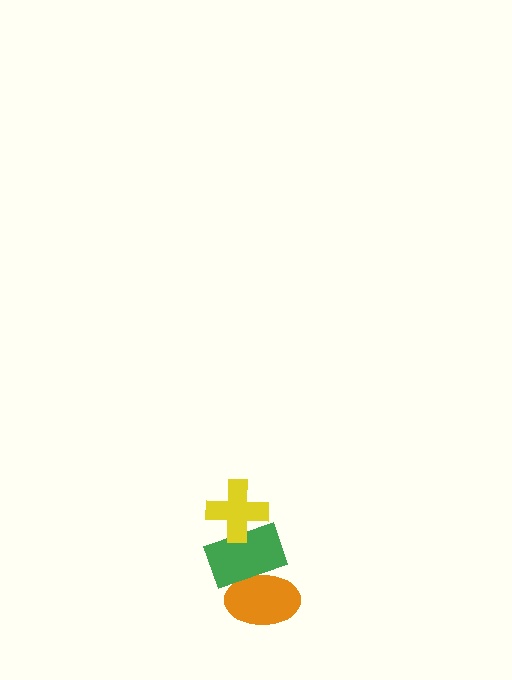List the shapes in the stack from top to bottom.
From top to bottom: the yellow cross, the green rectangle, the orange ellipse.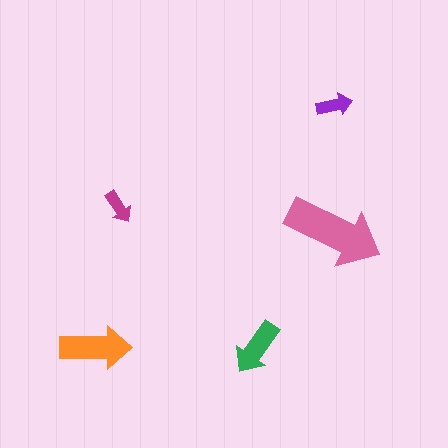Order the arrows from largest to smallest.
the pink one, the orange one, the green one, the purple one, the magenta one.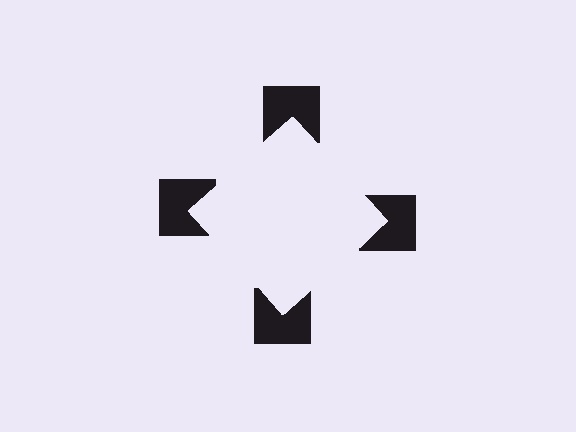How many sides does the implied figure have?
4 sides.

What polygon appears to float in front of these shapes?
An illusory square — its edges are inferred from the aligned wedge cuts in the notched squares, not physically drawn.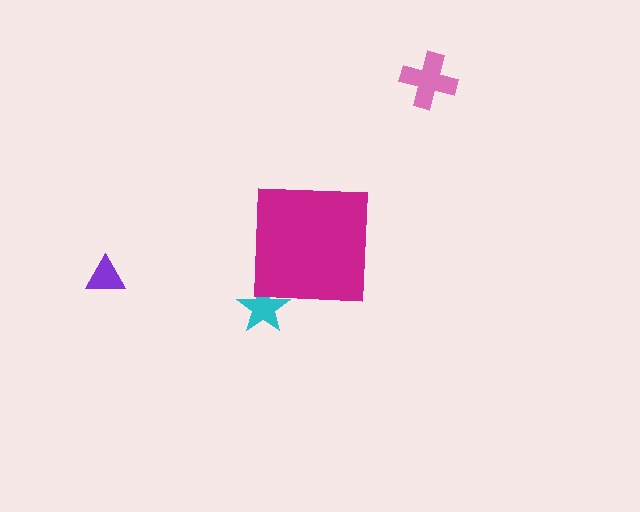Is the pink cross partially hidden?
No, the pink cross is fully visible.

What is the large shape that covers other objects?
A magenta square.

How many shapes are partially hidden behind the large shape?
1 shape is partially hidden.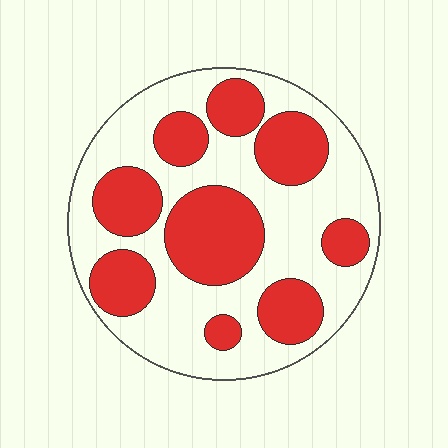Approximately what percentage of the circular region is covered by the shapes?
Approximately 40%.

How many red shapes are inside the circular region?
9.